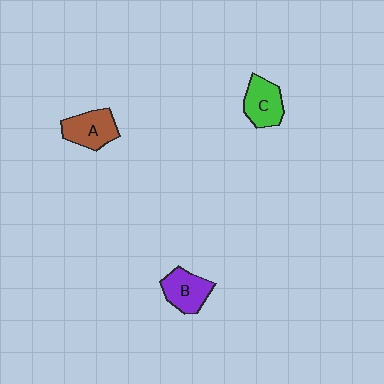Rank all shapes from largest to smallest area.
From largest to smallest: A (brown), C (green), B (purple).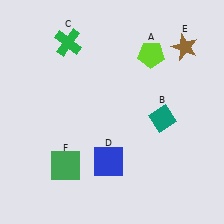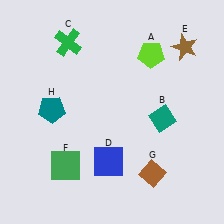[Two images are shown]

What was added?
A brown diamond (G), a teal pentagon (H) were added in Image 2.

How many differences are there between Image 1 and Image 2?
There are 2 differences between the two images.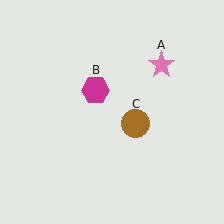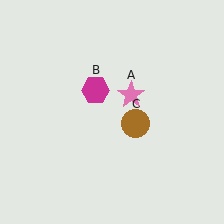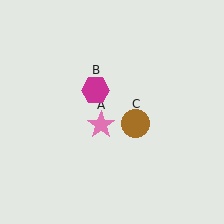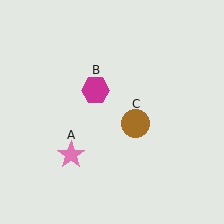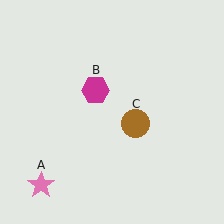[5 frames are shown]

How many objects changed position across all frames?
1 object changed position: pink star (object A).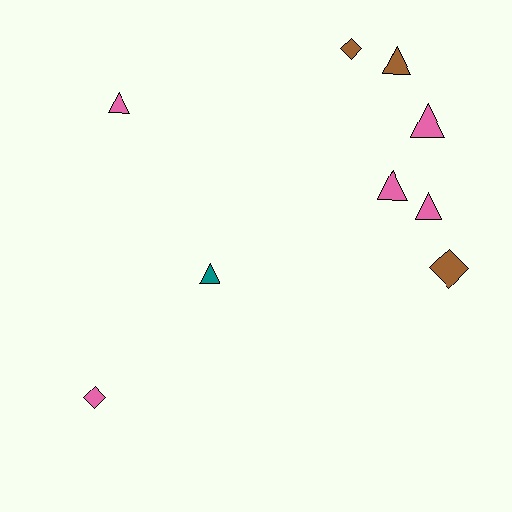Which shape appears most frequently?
Triangle, with 6 objects.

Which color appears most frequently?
Pink, with 5 objects.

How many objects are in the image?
There are 9 objects.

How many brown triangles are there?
There is 1 brown triangle.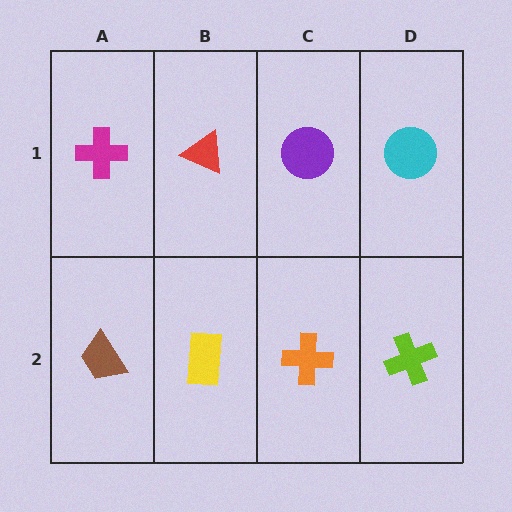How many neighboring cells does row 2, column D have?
2.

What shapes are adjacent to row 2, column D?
A cyan circle (row 1, column D), an orange cross (row 2, column C).